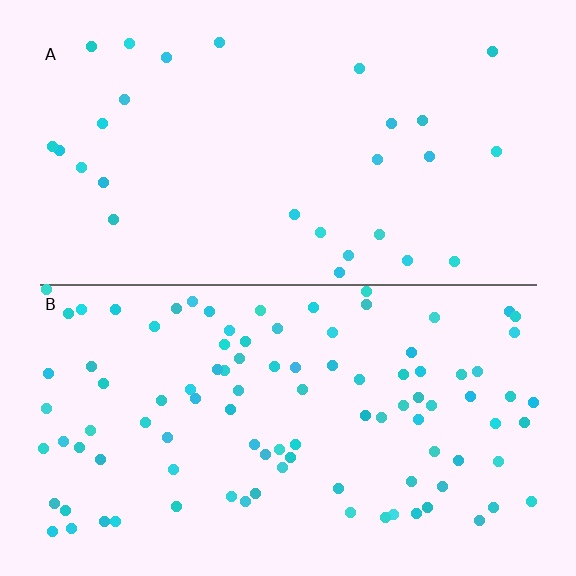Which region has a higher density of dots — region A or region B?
B (the bottom).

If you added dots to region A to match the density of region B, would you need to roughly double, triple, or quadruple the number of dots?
Approximately quadruple.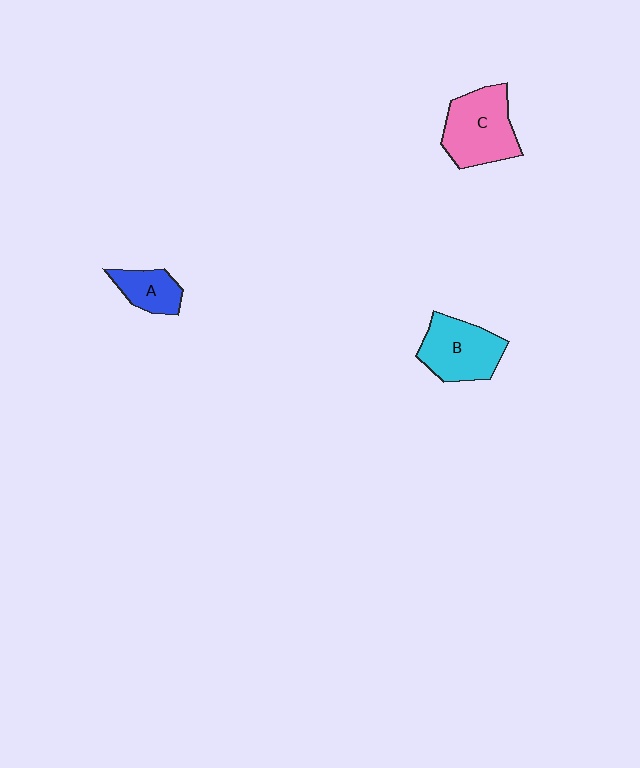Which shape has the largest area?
Shape C (pink).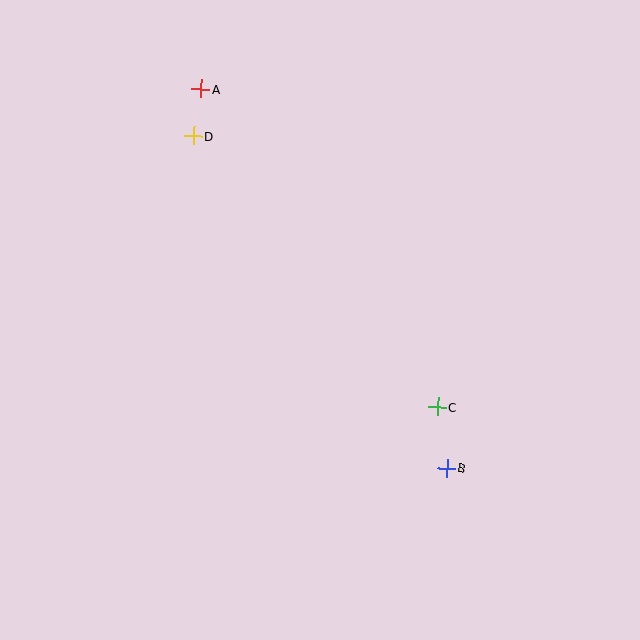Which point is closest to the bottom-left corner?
Point B is closest to the bottom-left corner.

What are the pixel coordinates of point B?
Point B is at (447, 468).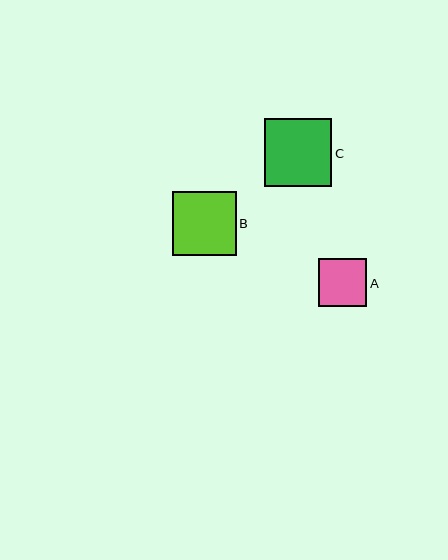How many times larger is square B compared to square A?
Square B is approximately 1.3 times the size of square A.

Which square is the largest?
Square C is the largest with a size of approximately 68 pixels.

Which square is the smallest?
Square A is the smallest with a size of approximately 48 pixels.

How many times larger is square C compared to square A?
Square C is approximately 1.4 times the size of square A.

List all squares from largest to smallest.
From largest to smallest: C, B, A.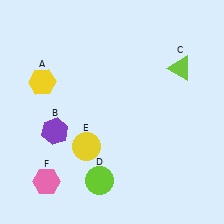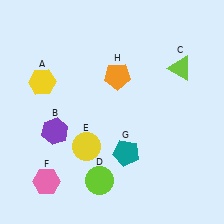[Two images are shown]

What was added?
A teal pentagon (G), an orange pentagon (H) were added in Image 2.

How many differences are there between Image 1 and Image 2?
There are 2 differences between the two images.